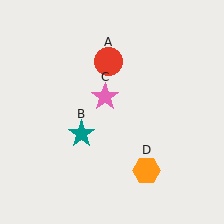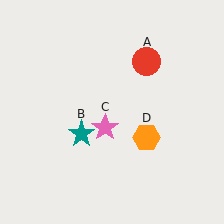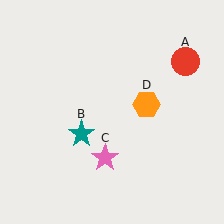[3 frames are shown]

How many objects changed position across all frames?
3 objects changed position: red circle (object A), pink star (object C), orange hexagon (object D).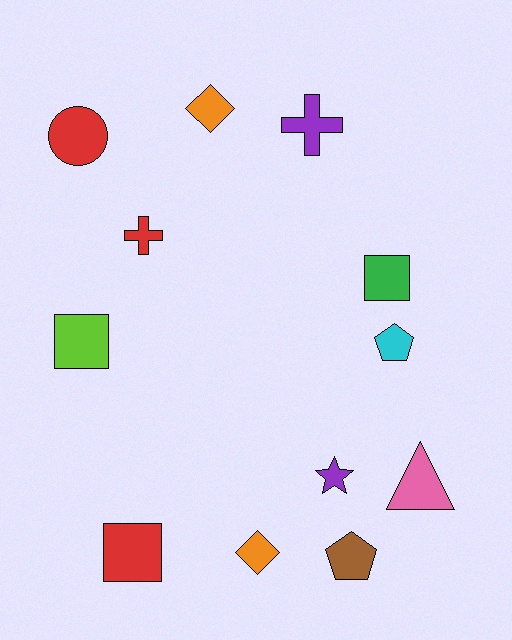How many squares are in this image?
There are 3 squares.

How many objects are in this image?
There are 12 objects.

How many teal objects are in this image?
There are no teal objects.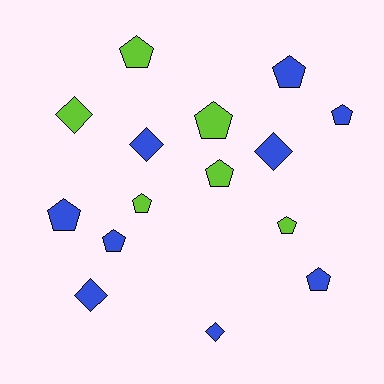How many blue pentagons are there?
There are 5 blue pentagons.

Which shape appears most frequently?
Pentagon, with 10 objects.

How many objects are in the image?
There are 15 objects.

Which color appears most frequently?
Blue, with 9 objects.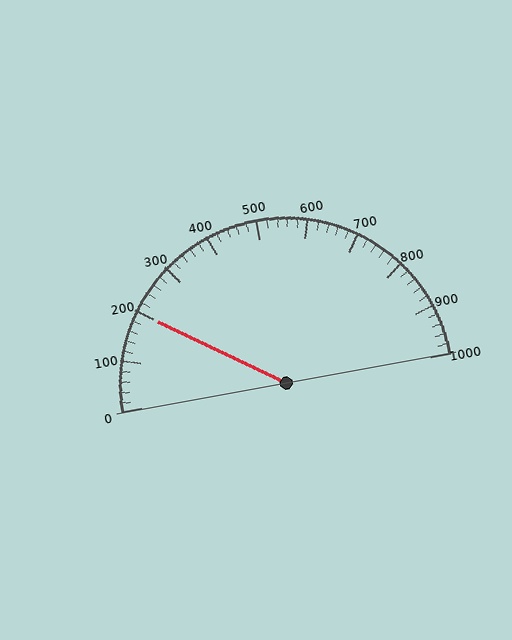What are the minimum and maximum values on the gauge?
The gauge ranges from 0 to 1000.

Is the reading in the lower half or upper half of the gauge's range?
The reading is in the lower half of the range (0 to 1000).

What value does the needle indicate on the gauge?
The needle indicates approximately 200.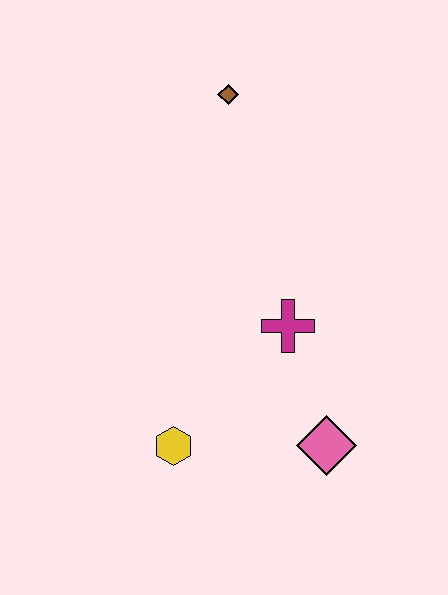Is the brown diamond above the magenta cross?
Yes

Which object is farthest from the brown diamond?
The pink diamond is farthest from the brown diamond.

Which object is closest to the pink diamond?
The magenta cross is closest to the pink diamond.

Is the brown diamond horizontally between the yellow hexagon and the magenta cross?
Yes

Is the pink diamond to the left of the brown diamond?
No